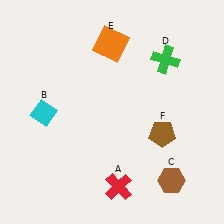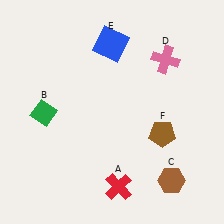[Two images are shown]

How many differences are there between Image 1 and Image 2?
There are 3 differences between the two images.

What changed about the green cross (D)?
In Image 1, D is green. In Image 2, it changed to pink.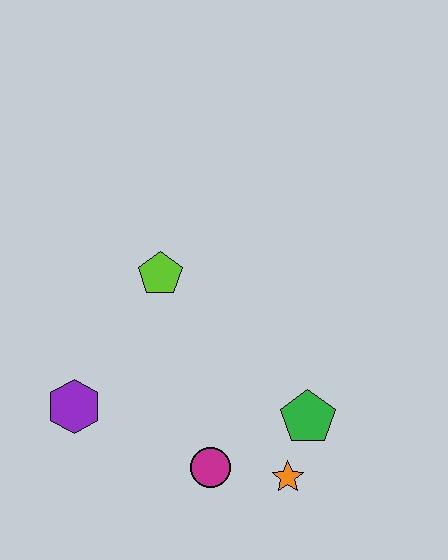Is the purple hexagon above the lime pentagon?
No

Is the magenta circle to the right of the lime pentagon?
Yes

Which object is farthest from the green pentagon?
The purple hexagon is farthest from the green pentagon.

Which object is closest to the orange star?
The green pentagon is closest to the orange star.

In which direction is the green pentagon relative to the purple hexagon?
The green pentagon is to the right of the purple hexagon.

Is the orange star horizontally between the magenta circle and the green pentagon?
Yes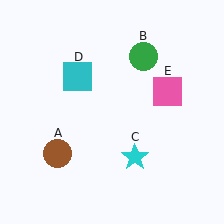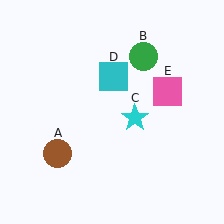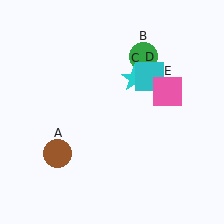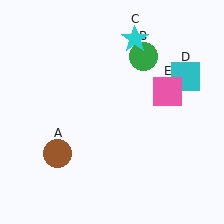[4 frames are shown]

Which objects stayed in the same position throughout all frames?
Brown circle (object A) and green circle (object B) and pink square (object E) remained stationary.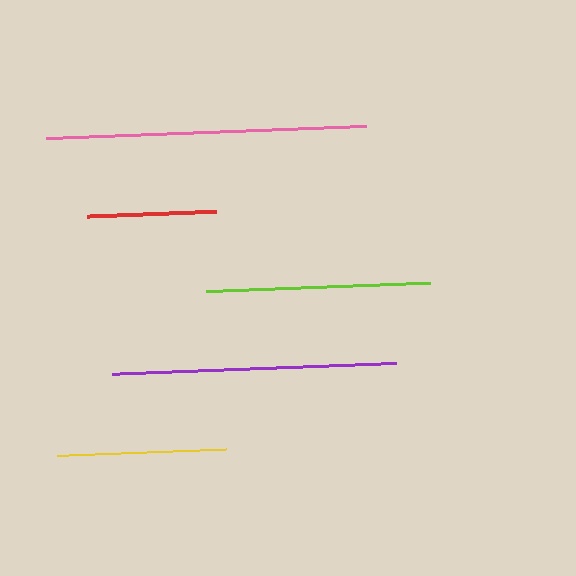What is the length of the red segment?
The red segment is approximately 128 pixels long.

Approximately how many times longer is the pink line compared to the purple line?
The pink line is approximately 1.1 times the length of the purple line.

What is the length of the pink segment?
The pink segment is approximately 319 pixels long.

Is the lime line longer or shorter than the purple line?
The purple line is longer than the lime line.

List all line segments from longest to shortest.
From longest to shortest: pink, purple, lime, yellow, red.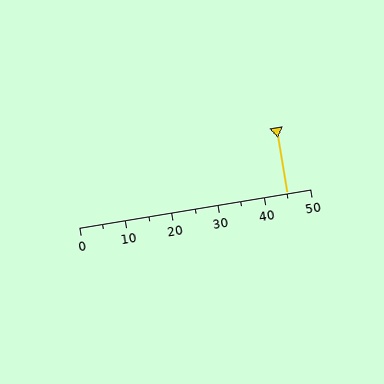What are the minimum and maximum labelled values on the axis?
The axis runs from 0 to 50.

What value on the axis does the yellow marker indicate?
The marker indicates approximately 45.